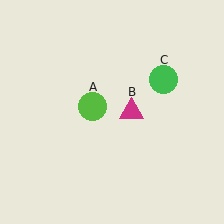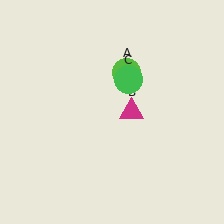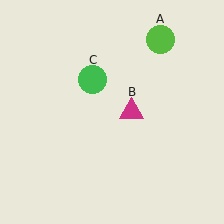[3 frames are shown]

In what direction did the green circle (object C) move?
The green circle (object C) moved left.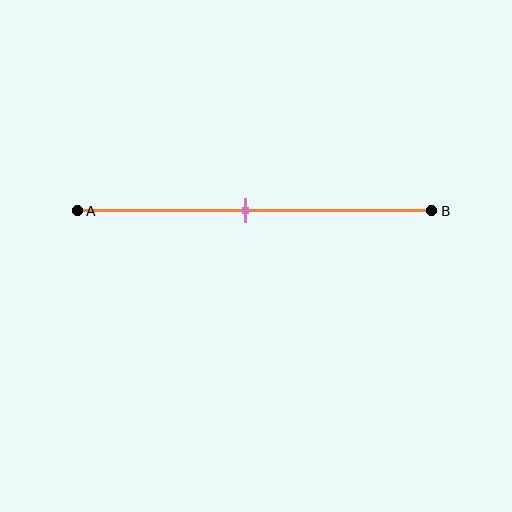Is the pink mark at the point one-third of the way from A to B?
No, the mark is at about 45% from A, not at the 33% one-third point.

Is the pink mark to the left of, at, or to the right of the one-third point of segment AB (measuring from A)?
The pink mark is to the right of the one-third point of segment AB.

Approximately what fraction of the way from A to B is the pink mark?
The pink mark is approximately 45% of the way from A to B.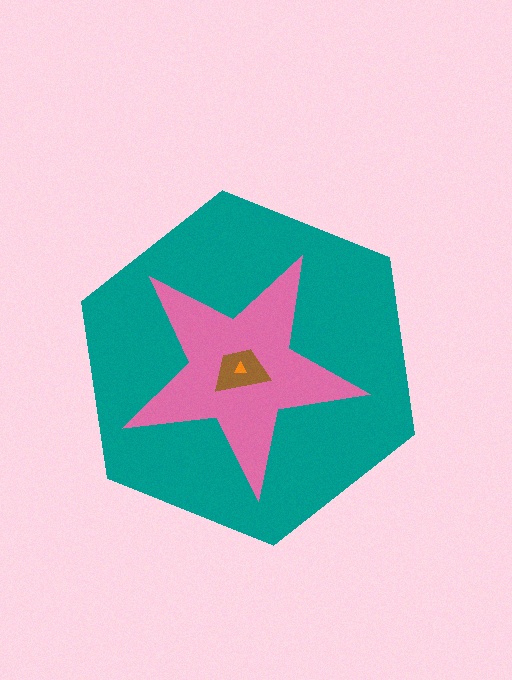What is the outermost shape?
The teal hexagon.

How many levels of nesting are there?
4.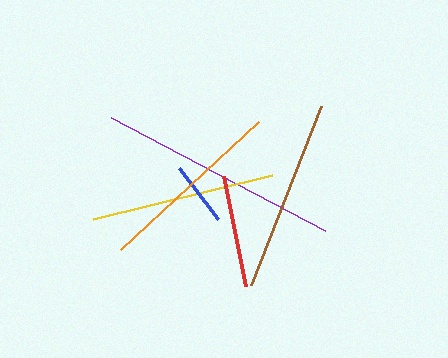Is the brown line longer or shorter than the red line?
The brown line is longer than the red line.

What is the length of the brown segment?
The brown segment is approximately 193 pixels long.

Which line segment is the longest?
The purple line is the longest at approximately 242 pixels.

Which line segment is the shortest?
The blue line is the shortest at approximately 64 pixels.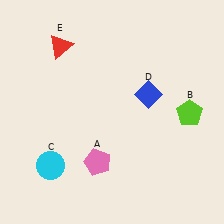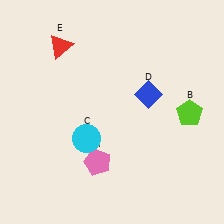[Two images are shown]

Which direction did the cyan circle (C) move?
The cyan circle (C) moved right.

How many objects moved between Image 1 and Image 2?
1 object moved between the two images.